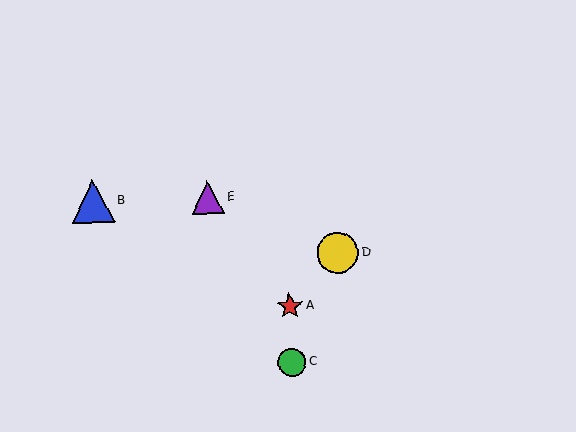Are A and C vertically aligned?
Yes, both are at x≈290.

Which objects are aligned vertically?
Objects A, C are aligned vertically.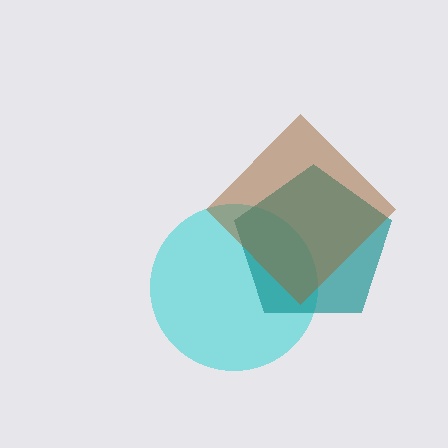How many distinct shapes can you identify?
There are 3 distinct shapes: a cyan circle, a teal pentagon, a brown diamond.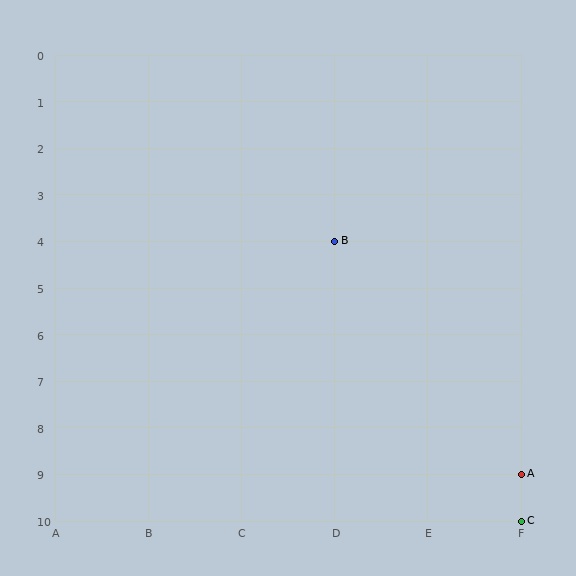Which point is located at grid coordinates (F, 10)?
Point C is at (F, 10).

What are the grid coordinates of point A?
Point A is at grid coordinates (F, 9).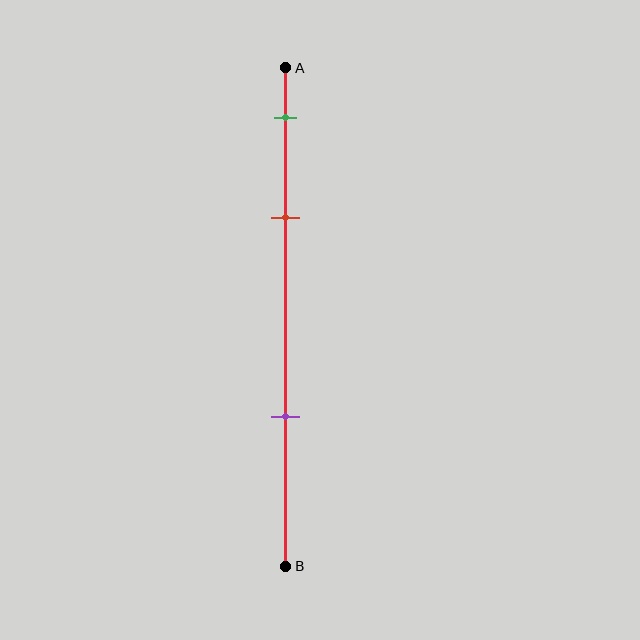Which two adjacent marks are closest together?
The green and red marks are the closest adjacent pair.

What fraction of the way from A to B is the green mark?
The green mark is approximately 10% (0.1) of the way from A to B.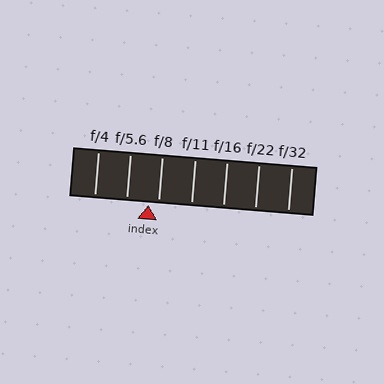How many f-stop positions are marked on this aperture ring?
There are 7 f-stop positions marked.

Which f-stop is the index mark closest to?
The index mark is closest to f/8.